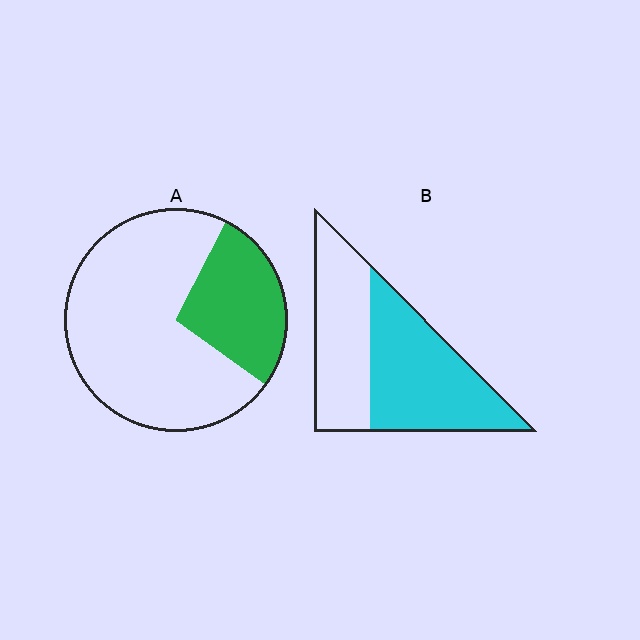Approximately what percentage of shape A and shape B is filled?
A is approximately 30% and B is approximately 55%.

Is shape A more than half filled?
No.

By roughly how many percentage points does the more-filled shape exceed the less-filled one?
By roughly 30 percentage points (B over A).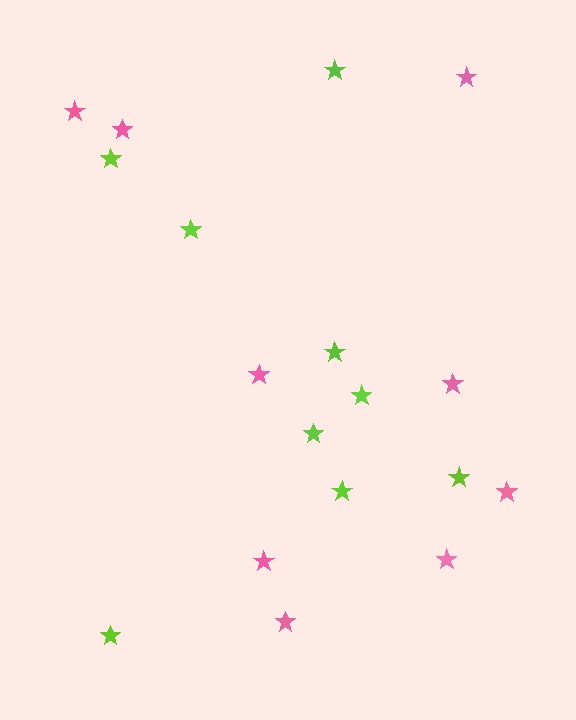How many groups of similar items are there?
There are 2 groups: one group of pink stars (9) and one group of lime stars (9).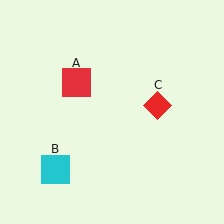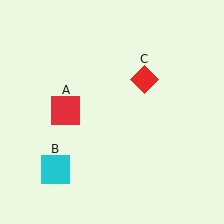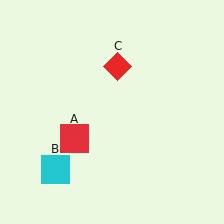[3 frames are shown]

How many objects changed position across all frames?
2 objects changed position: red square (object A), red diamond (object C).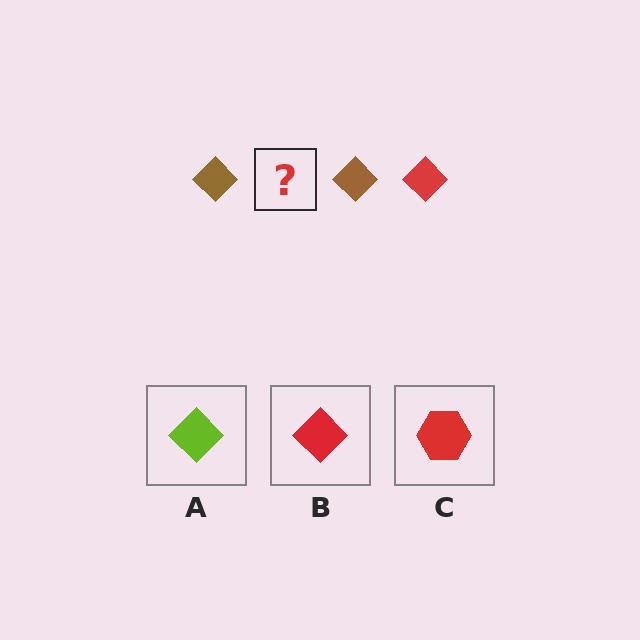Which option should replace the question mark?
Option B.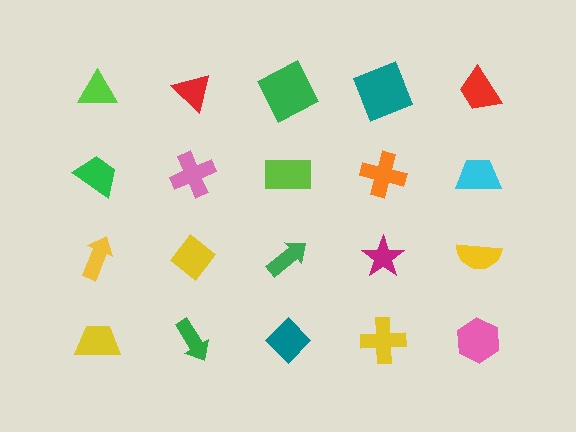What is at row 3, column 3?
A green arrow.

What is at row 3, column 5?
A yellow semicircle.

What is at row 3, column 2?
A yellow diamond.